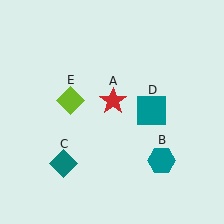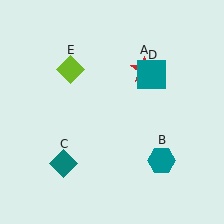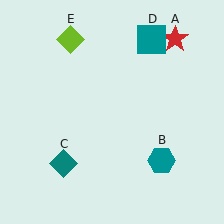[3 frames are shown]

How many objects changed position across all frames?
3 objects changed position: red star (object A), teal square (object D), lime diamond (object E).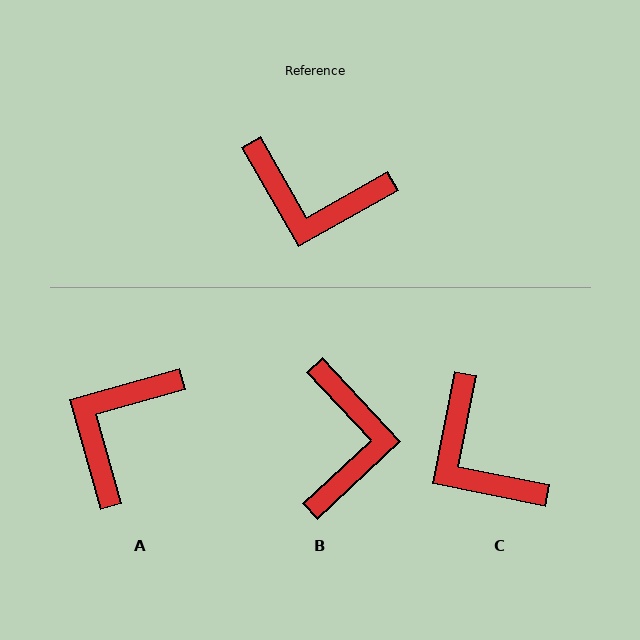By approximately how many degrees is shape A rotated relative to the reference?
Approximately 104 degrees clockwise.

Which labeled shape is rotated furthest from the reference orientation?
A, about 104 degrees away.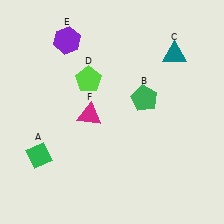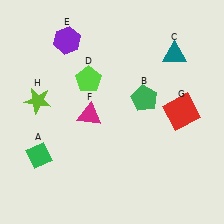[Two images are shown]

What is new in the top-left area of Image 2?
A lime star (H) was added in the top-left area of Image 2.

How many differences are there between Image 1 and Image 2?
There are 2 differences between the two images.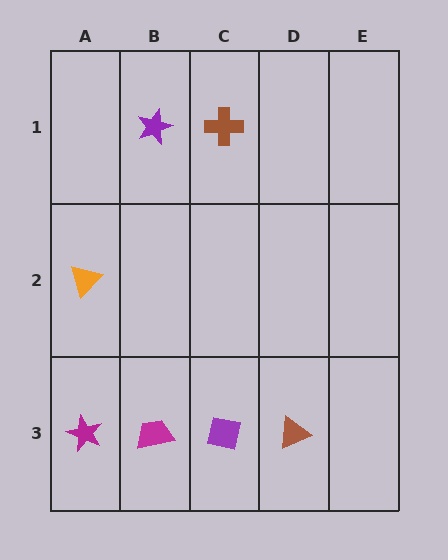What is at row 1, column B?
A purple star.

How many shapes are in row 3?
4 shapes.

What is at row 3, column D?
A brown triangle.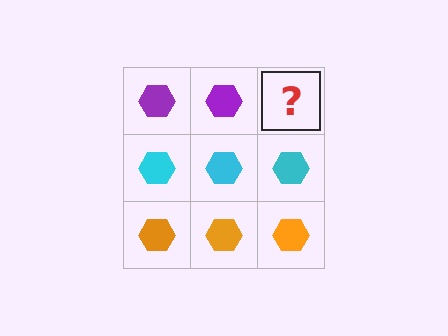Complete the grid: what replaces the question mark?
The question mark should be replaced with a purple hexagon.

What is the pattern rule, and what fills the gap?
The rule is that each row has a consistent color. The gap should be filled with a purple hexagon.